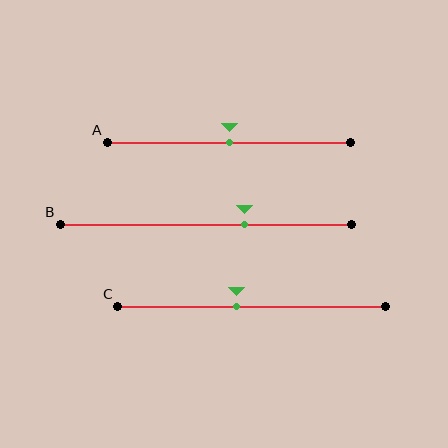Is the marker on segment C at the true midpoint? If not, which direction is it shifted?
No, the marker on segment C is shifted to the left by about 5% of the segment length.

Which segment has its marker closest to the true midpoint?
Segment A has its marker closest to the true midpoint.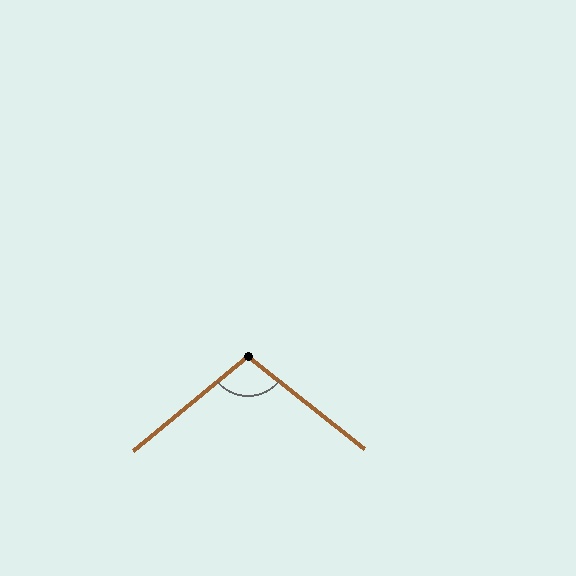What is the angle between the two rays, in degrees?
Approximately 102 degrees.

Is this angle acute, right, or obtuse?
It is obtuse.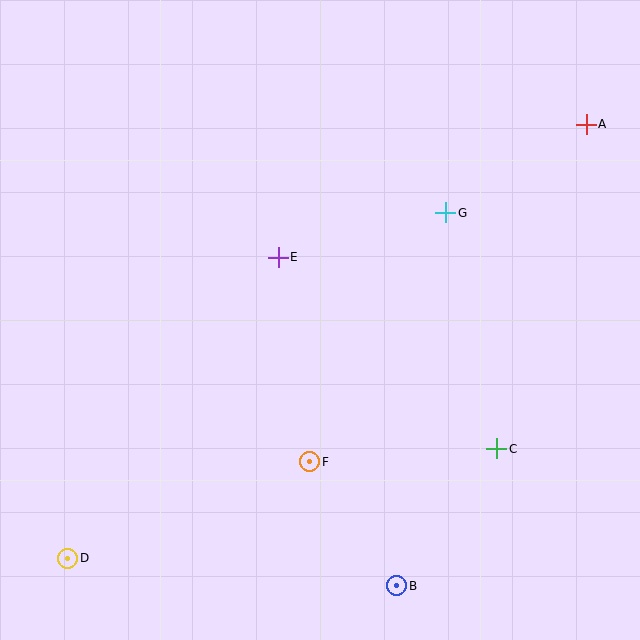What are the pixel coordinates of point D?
Point D is at (68, 558).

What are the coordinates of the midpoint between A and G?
The midpoint between A and G is at (516, 168).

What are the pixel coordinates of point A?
Point A is at (586, 124).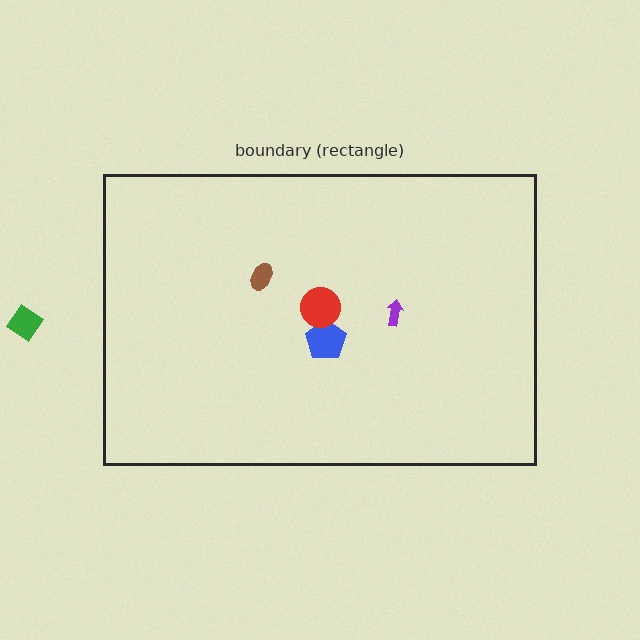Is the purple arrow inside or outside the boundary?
Inside.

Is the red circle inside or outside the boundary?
Inside.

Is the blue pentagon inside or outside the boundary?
Inside.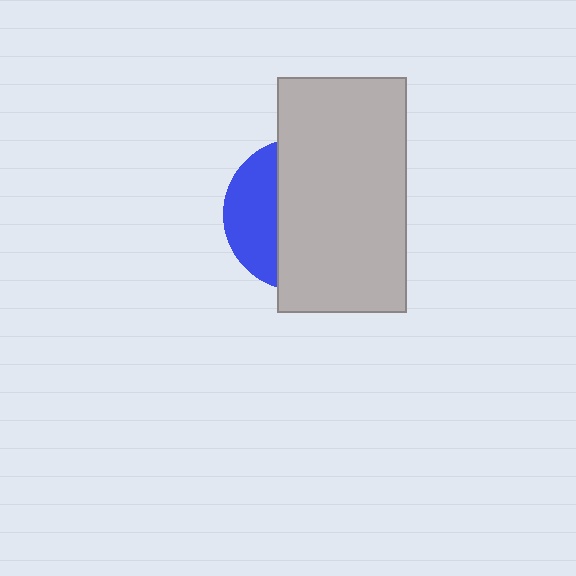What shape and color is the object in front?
The object in front is a light gray rectangle.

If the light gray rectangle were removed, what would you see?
You would see the complete blue circle.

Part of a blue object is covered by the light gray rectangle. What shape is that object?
It is a circle.